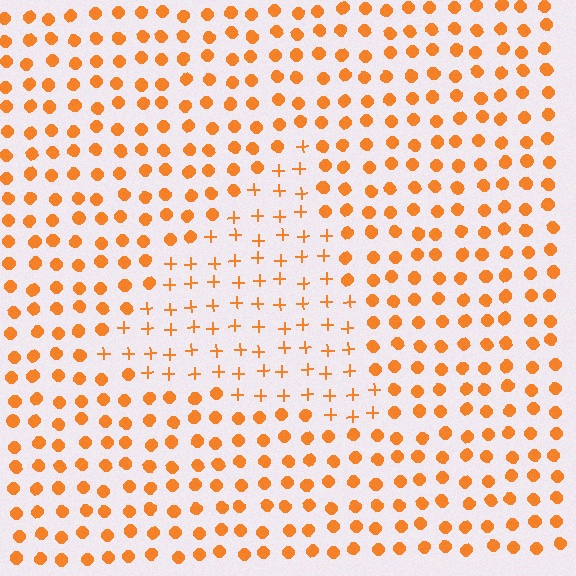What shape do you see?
I see a triangle.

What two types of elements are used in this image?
The image uses plus signs inside the triangle region and circles outside it.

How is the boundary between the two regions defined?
The boundary is defined by a change in element shape: plus signs inside vs. circles outside. All elements share the same color and spacing.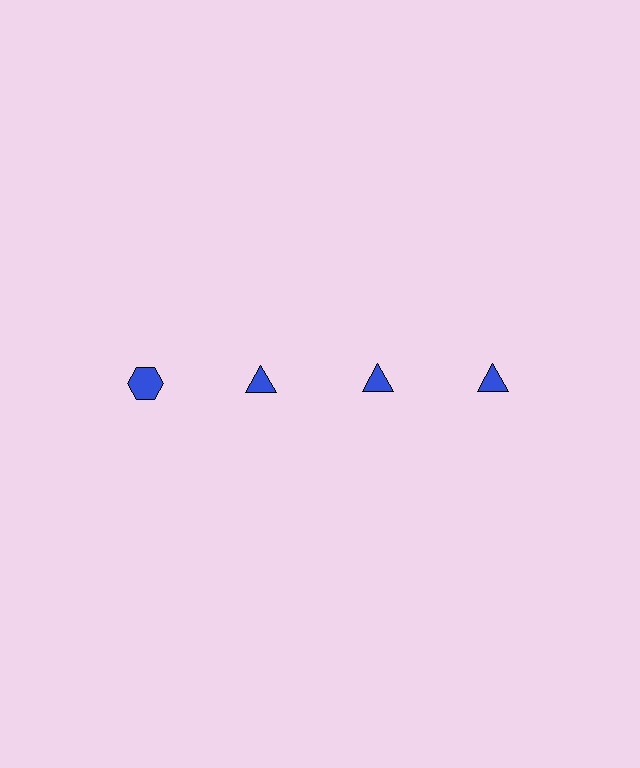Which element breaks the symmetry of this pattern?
The blue hexagon in the top row, leftmost column breaks the symmetry. All other shapes are blue triangles.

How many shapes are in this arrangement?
There are 4 shapes arranged in a grid pattern.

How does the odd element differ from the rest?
It has a different shape: hexagon instead of triangle.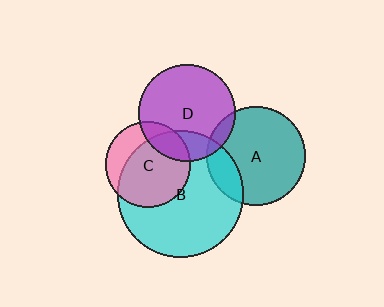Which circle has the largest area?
Circle B (cyan).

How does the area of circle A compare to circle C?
Approximately 1.3 times.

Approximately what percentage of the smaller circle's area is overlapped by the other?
Approximately 20%.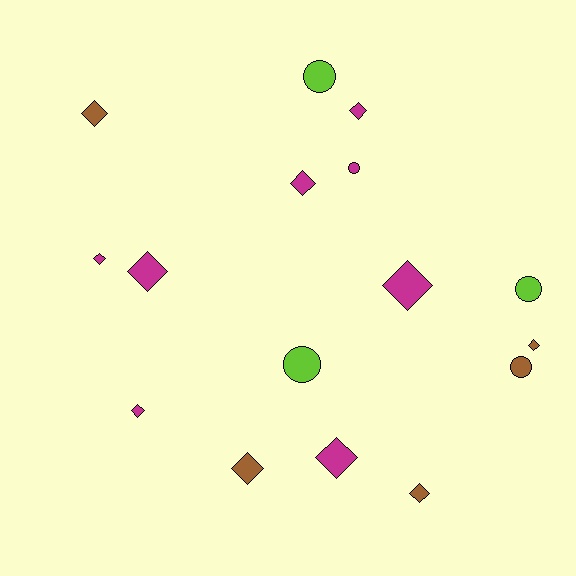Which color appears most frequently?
Magenta, with 8 objects.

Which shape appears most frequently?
Diamond, with 11 objects.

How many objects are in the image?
There are 16 objects.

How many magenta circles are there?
There is 1 magenta circle.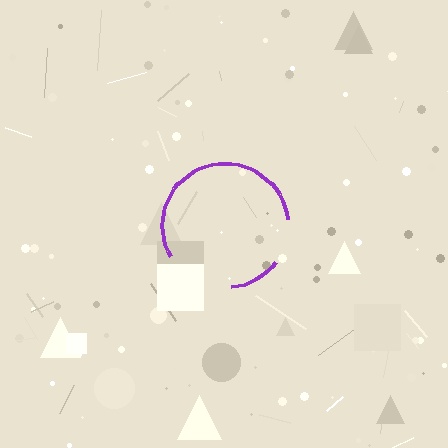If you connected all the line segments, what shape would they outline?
They would outline a circle.